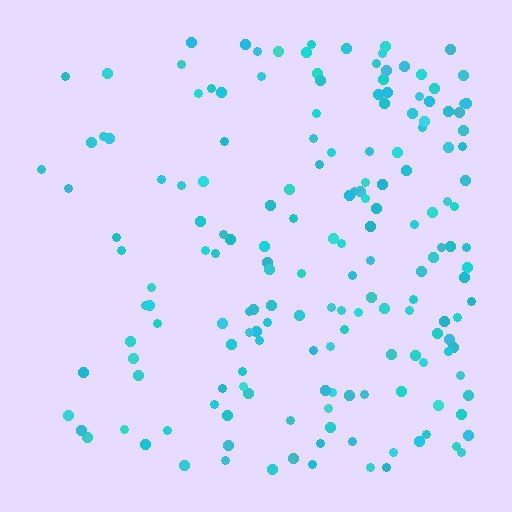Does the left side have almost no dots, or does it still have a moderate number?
Still a moderate number, just noticeably fewer than the right.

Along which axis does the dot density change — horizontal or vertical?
Horizontal.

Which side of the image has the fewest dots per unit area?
The left.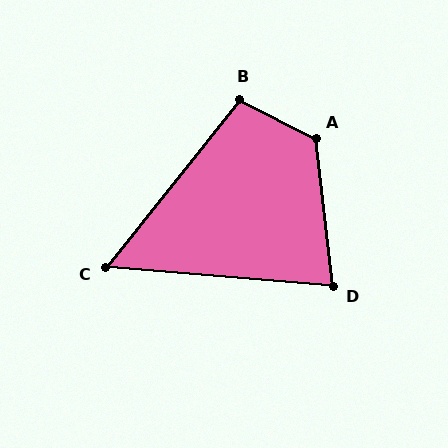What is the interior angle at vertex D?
Approximately 79 degrees (acute).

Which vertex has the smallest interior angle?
C, at approximately 56 degrees.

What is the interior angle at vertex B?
Approximately 101 degrees (obtuse).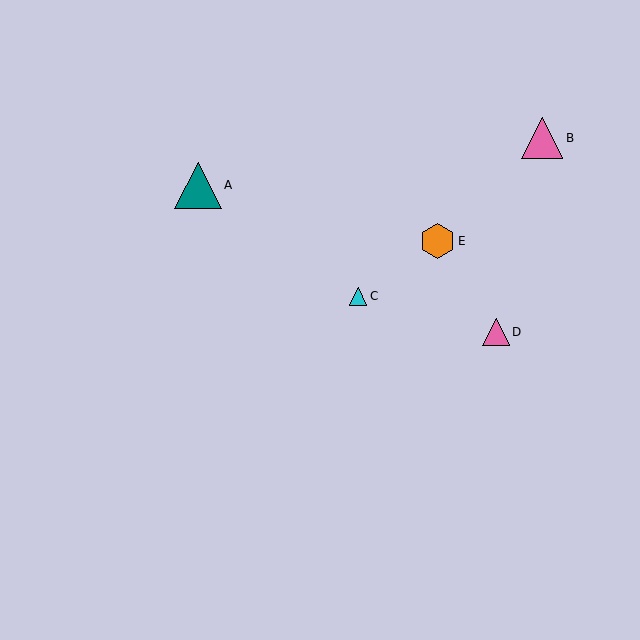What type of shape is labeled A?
Shape A is a teal triangle.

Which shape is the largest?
The teal triangle (labeled A) is the largest.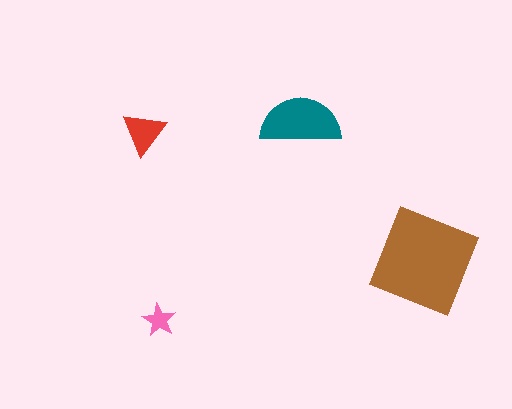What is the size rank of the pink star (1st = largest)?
4th.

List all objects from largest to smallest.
The brown diamond, the teal semicircle, the red triangle, the pink star.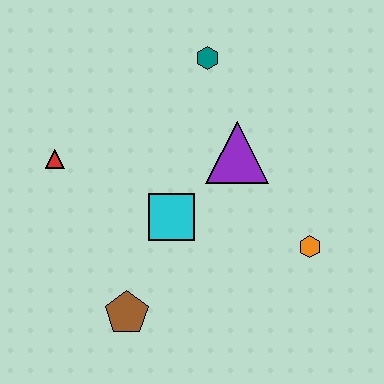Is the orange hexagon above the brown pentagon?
Yes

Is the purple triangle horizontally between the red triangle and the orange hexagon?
Yes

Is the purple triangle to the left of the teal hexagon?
No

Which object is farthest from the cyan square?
The teal hexagon is farthest from the cyan square.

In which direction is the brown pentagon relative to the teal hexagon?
The brown pentagon is below the teal hexagon.